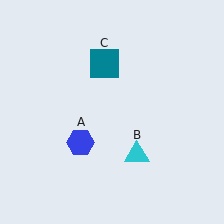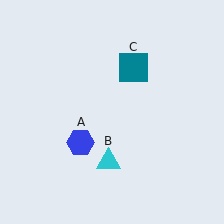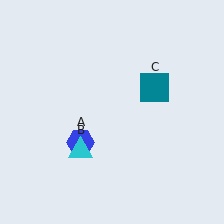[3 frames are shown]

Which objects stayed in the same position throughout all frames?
Blue hexagon (object A) remained stationary.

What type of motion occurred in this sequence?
The cyan triangle (object B), teal square (object C) rotated clockwise around the center of the scene.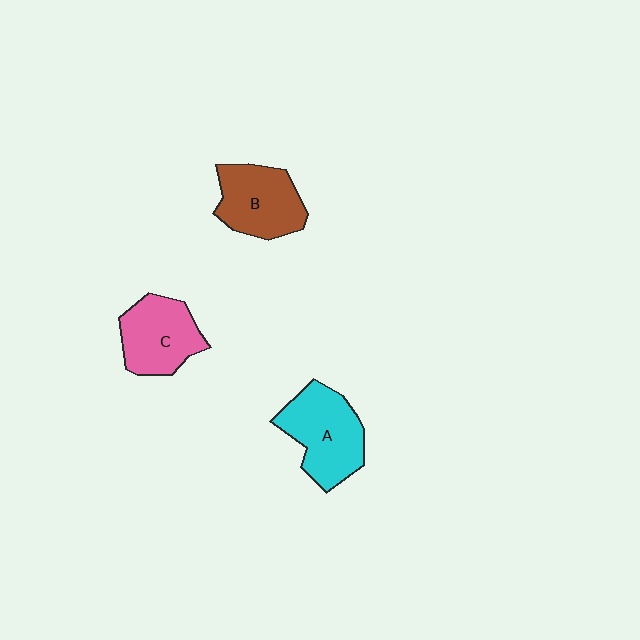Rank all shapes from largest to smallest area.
From largest to smallest: A (cyan), B (brown), C (pink).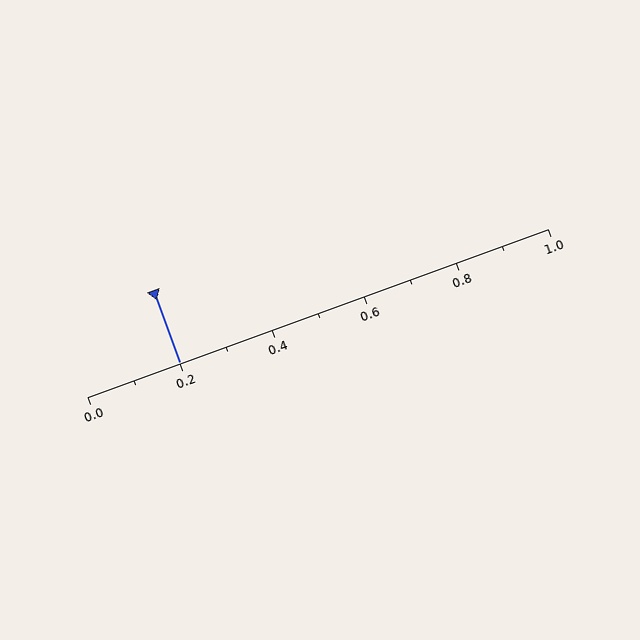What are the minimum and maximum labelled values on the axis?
The axis runs from 0.0 to 1.0.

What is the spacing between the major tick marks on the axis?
The major ticks are spaced 0.2 apart.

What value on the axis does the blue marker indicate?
The marker indicates approximately 0.2.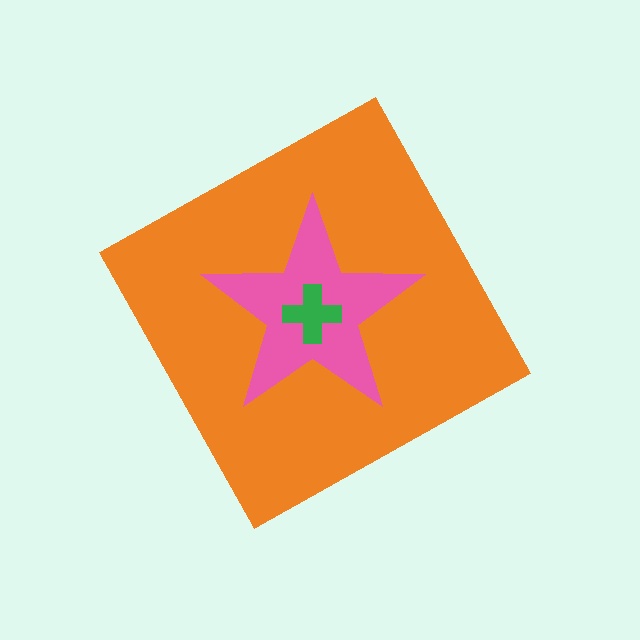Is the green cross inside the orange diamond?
Yes.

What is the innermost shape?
The green cross.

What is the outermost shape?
The orange diamond.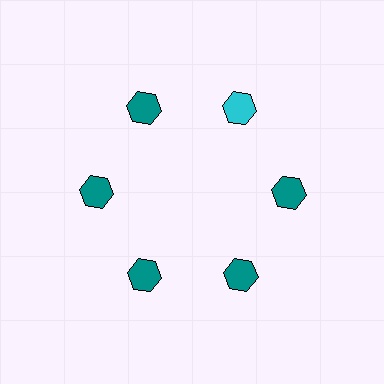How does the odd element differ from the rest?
It has a different color: cyan instead of teal.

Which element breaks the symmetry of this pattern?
The cyan hexagon at roughly the 1 o'clock position breaks the symmetry. All other shapes are teal hexagons.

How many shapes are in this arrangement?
There are 6 shapes arranged in a ring pattern.